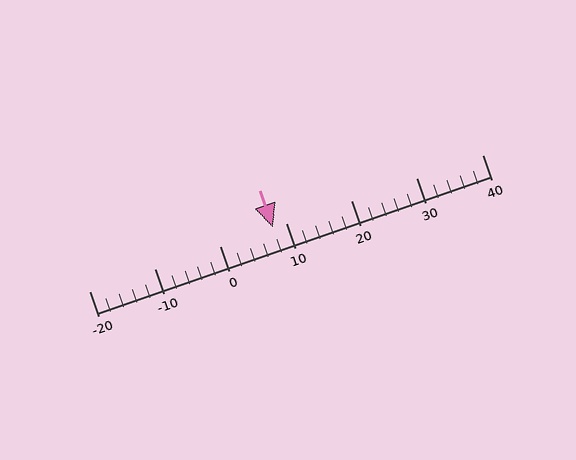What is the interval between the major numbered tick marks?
The major tick marks are spaced 10 units apart.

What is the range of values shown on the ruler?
The ruler shows values from -20 to 40.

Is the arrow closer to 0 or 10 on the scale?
The arrow is closer to 10.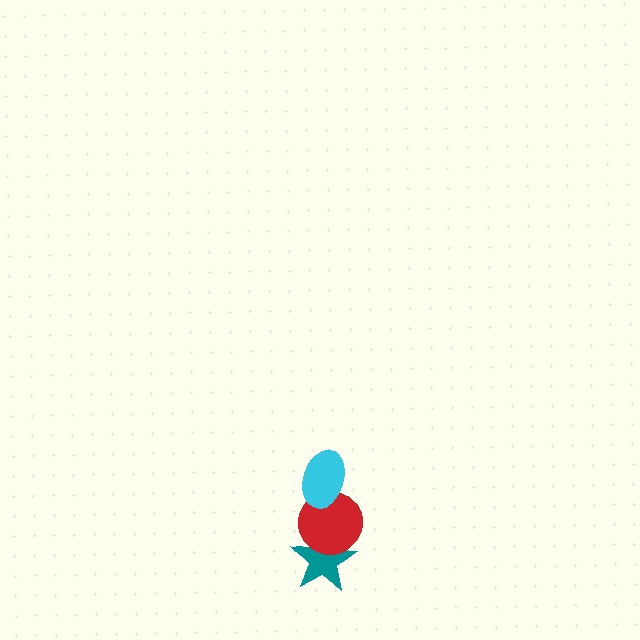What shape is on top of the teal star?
The red circle is on top of the teal star.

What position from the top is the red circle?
The red circle is 2nd from the top.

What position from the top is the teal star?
The teal star is 3rd from the top.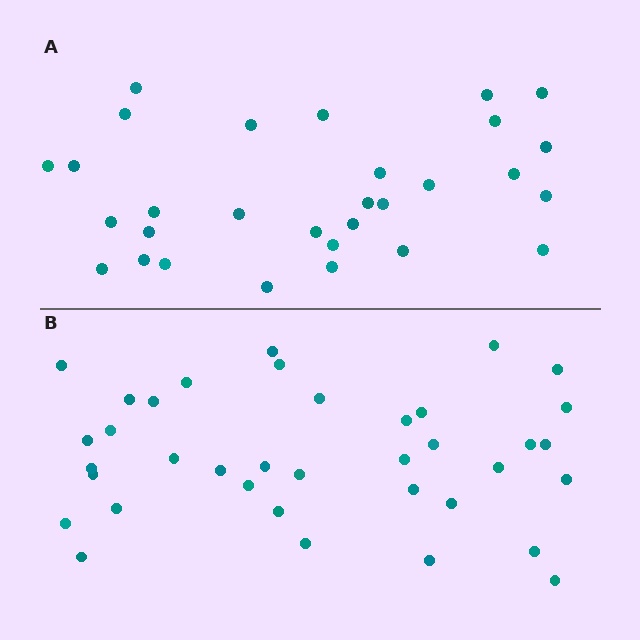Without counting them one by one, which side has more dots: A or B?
Region B (the bottom region) has more dots.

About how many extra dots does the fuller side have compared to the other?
Region B has roughly 8 or so more dots than region A.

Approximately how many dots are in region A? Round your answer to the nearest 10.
About 30 dots.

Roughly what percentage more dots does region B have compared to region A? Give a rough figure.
About 25% more.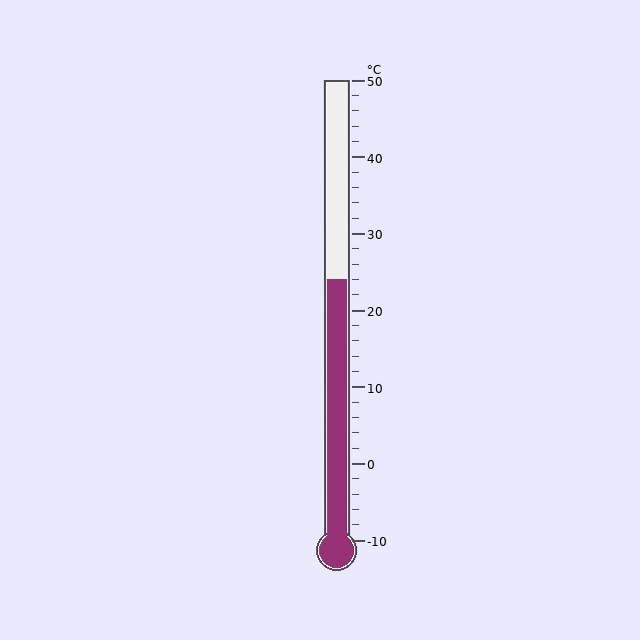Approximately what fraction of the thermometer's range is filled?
The thermometer is filled to approximately 55% of its range.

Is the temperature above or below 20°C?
The temperature is above 20°C.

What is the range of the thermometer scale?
The thermometer scale ranges from -10°C to 50°C.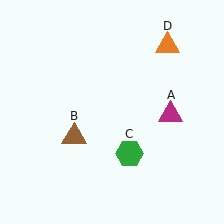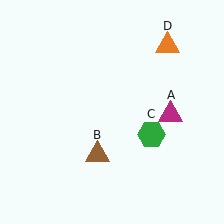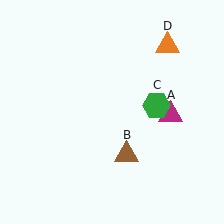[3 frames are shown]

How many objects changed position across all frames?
2 objects changed position: brown triangle (object B), green hexagon (object C).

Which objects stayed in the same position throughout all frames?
Magenta triangle (object A) and orange triangle (object D) remained stationary.